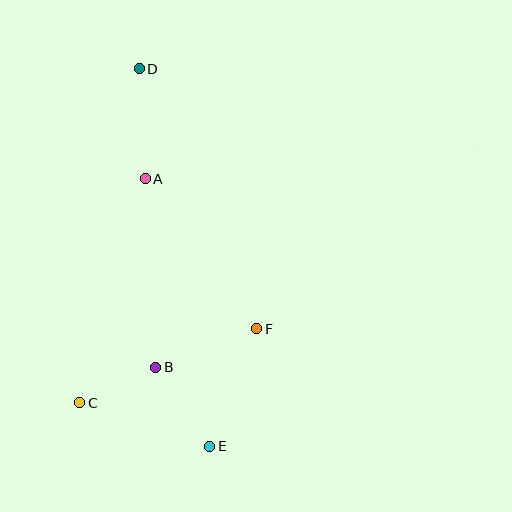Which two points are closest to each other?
Points B and C are closest to each other.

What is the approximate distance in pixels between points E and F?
The distance between E and F is approximately 127 pixels.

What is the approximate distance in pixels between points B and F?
The distance between B and F is approximately 108 pixels.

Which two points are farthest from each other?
Points D and E are farthest from each other.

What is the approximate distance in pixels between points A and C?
The distance between A and C is approximately 233 pixels.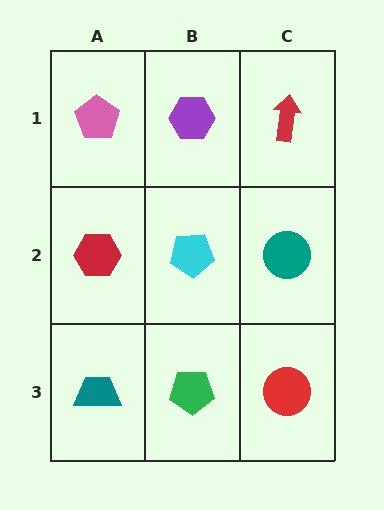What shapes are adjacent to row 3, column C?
A teal circle (row 2, column C), a green pentagon (row 3, column B).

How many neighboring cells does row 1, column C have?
2.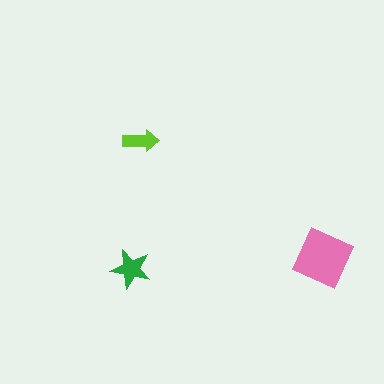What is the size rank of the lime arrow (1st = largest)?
3rd.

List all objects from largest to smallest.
The pink diamond, the green star, the lime arrow.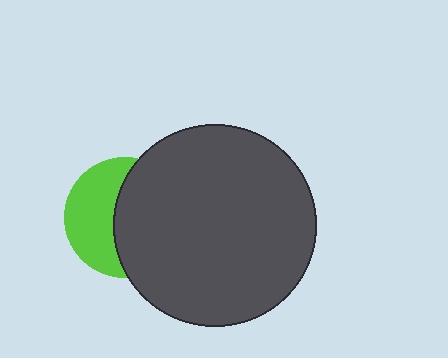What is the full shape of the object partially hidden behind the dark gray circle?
The partially hidden object is a lime circle.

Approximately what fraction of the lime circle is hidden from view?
Roughly 55% of the lime circle is hidden behind the dark gray circle.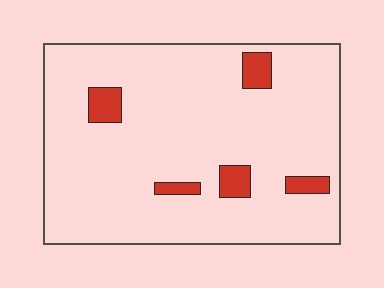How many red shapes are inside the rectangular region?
5.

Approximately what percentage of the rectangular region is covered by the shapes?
Approximately 10%.